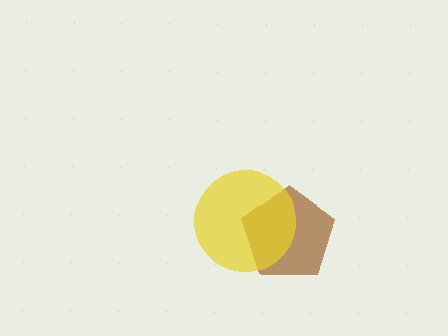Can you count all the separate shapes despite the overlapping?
Yes, there are 2 separate shapes.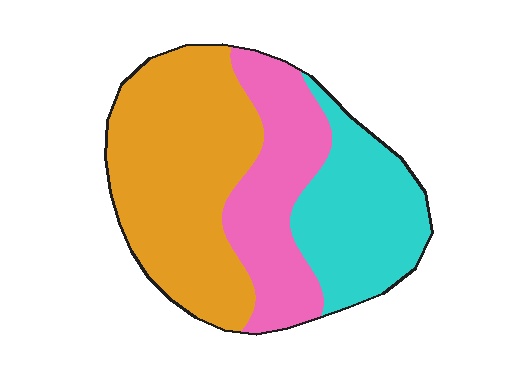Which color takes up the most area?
Orange, at roughly 45%.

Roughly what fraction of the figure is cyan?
Cyan takes up between a sixth and a third of the figure.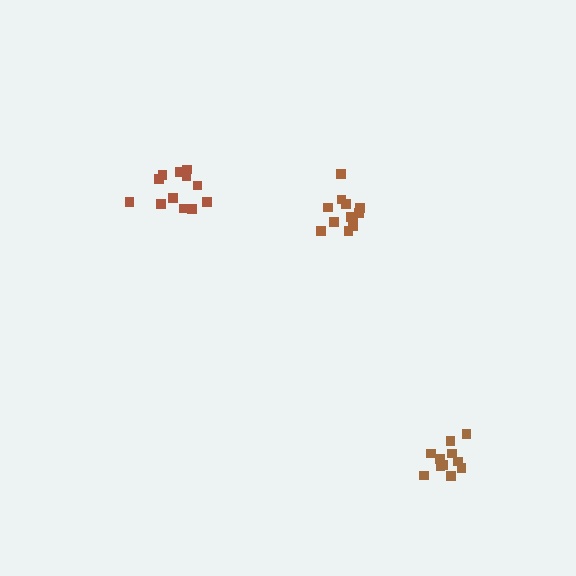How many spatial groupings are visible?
There are 3 spatial groupings.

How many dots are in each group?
Group 1: 12 dots, Group 2: 11 dots, Group 3: 12 dots (35 total).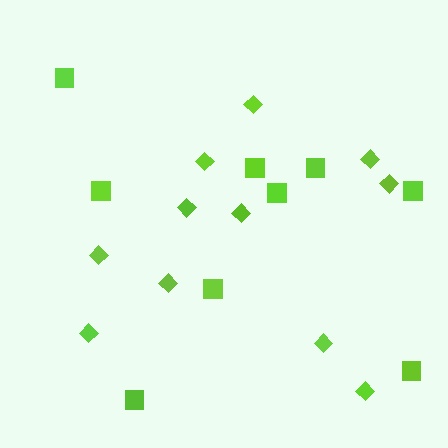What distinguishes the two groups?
There are 2 groups: one group of diamonds (11) and one group of squares (9).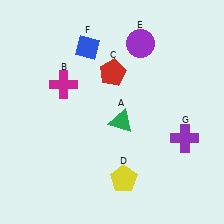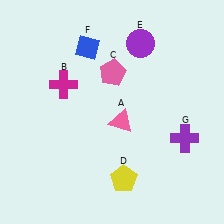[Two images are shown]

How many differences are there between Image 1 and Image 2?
There are 2 differences between the two images.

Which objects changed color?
A changed from green to pink. C changed from red to pink.